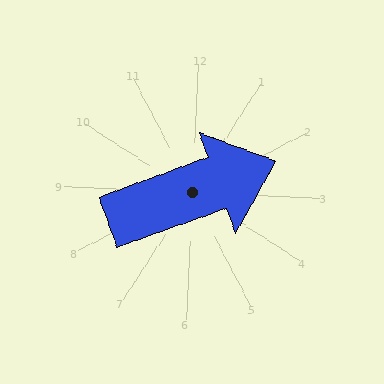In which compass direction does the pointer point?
East.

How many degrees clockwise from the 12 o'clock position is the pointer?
Approximately 68 degrees.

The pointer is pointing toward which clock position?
Roughly 2 o'clock.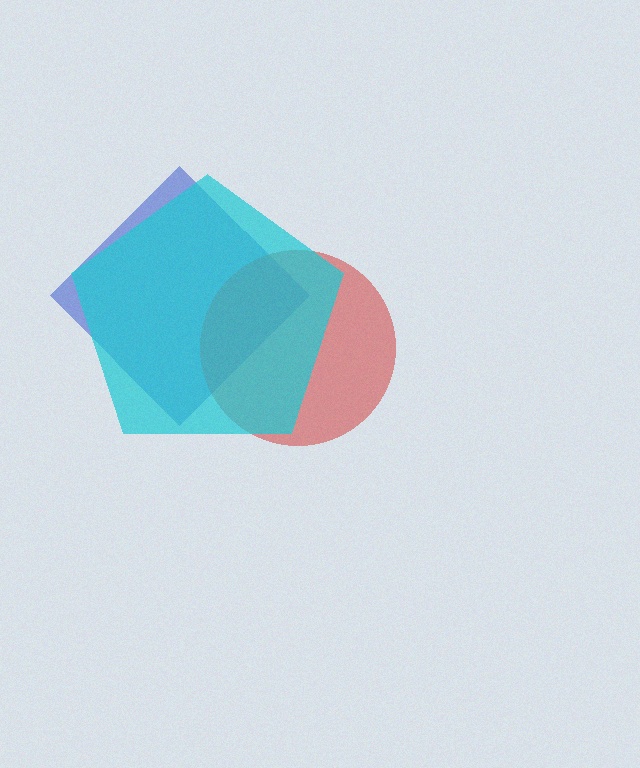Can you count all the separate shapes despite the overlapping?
Yes, there are 3 separate shapes.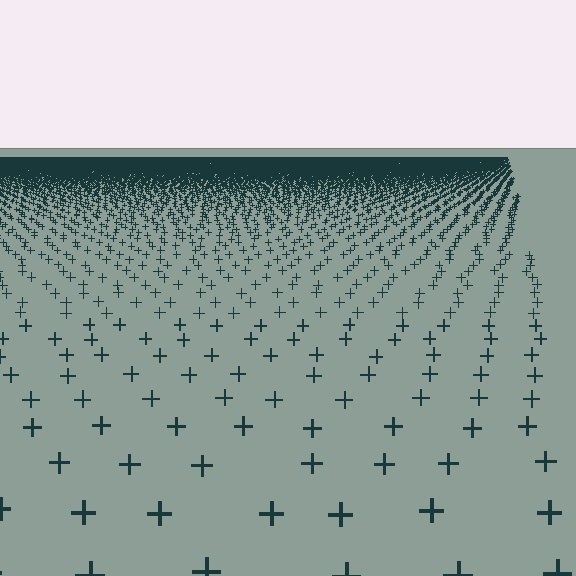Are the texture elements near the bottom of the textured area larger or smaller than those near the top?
Larger. Near the bottom, elements are closer to the viewer and appear at a bigger on-screen size.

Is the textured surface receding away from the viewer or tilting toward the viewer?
The surface is receding away from the viewer. Texture elements get smaller and denser toward the top.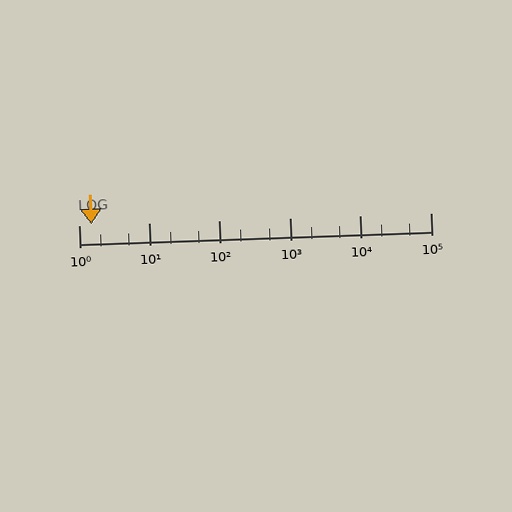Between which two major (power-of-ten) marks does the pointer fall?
The pointer is between 1 and 10.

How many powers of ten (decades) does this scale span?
The scale spans 5 decades, from 1 to 100000.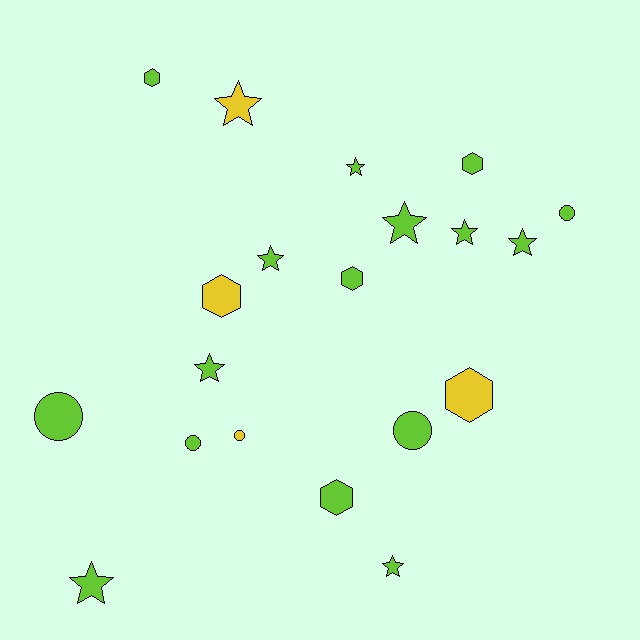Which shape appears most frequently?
Star, with 9 objects.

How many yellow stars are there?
There is 1 yellow star.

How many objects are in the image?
There are 20 objects.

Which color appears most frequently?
Lime, with 16 objects.